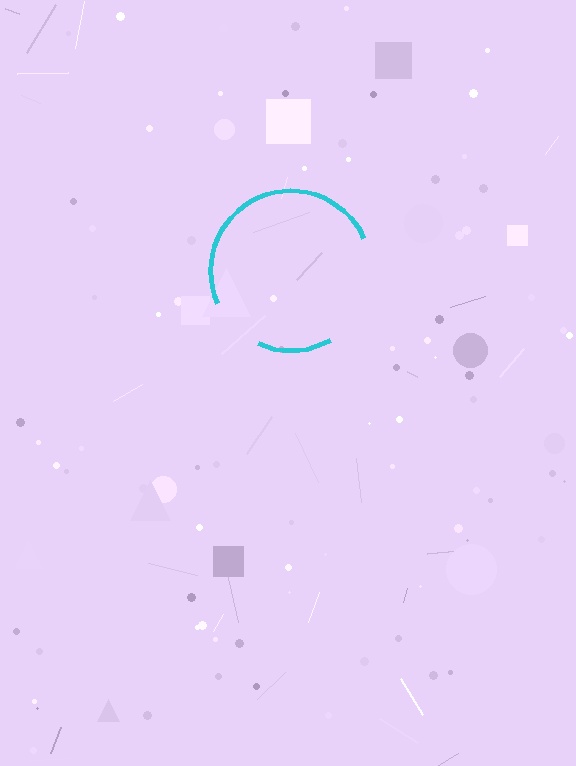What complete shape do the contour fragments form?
The contour fragments form a circle.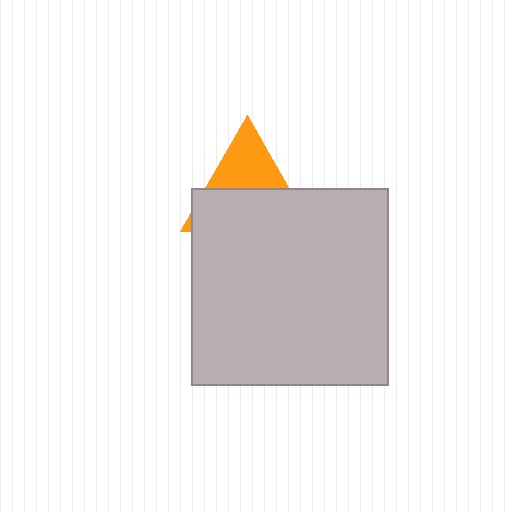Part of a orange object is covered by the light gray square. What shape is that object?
It is a triangle.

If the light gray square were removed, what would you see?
You would see the complete orange triangle.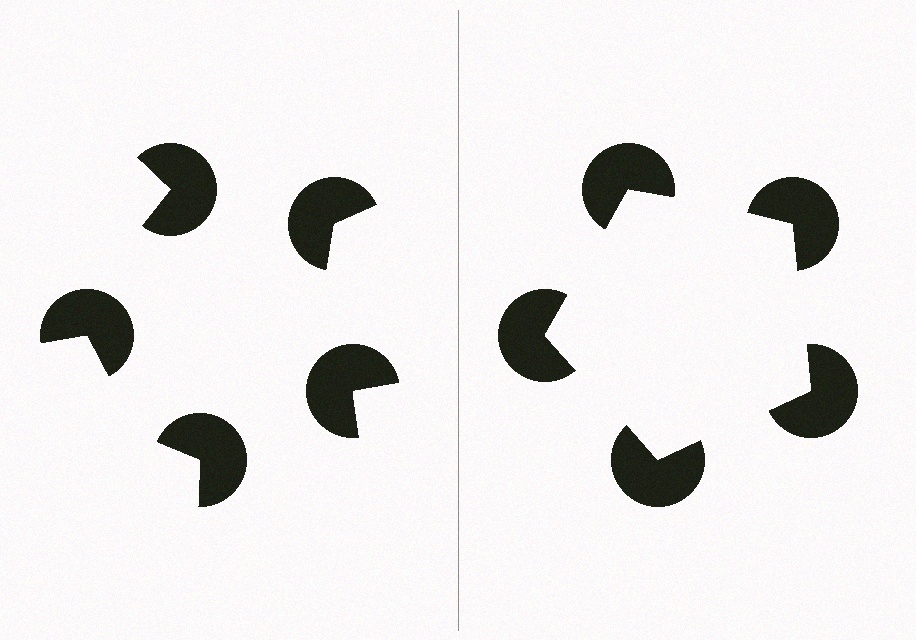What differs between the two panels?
The pac-man discs are positioned identically on both sides; only the wedge orientations differ. On the right they align to a pentagon; on the left they are misaligned.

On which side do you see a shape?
An illusory pentagon appears on the right side. On the left side the wedge cuts are rotated, so no coherent shape forms.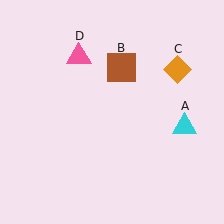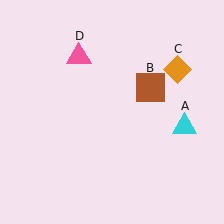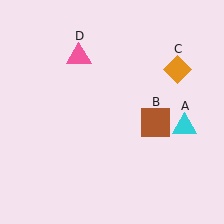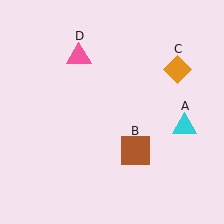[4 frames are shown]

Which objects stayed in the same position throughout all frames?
Cyan triangle (object A) and orange diamond (object C) and pink triangle (object D) remained stationary.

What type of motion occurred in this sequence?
The brown square (object B) rotated clockwise around the center of the scene.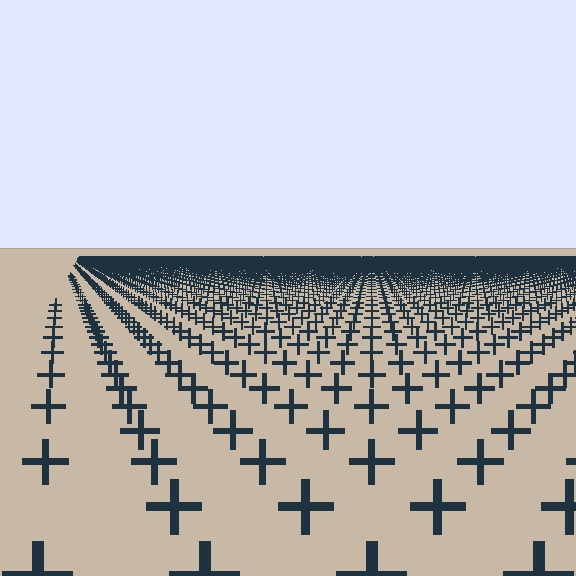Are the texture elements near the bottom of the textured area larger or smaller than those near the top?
Larger. Near the bottom, elements are closer to the viewer and appear at a bigger on-screen size.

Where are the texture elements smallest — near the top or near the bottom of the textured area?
Near the top.